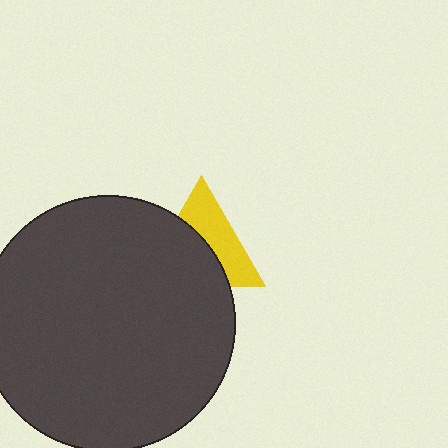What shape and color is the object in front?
The object in front is a dark gray circle.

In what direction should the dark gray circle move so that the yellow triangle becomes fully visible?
The dark gray circle should move toward the lower-left. That is the shortest direction to clear the overlap and leave the yellow triangle fully visible.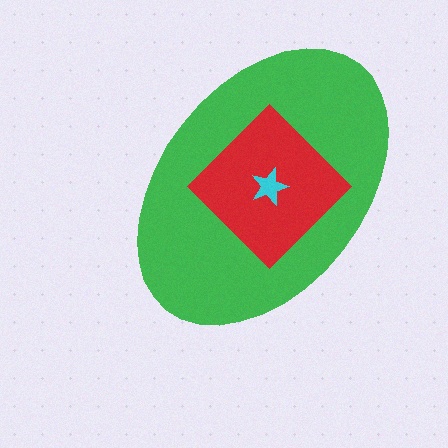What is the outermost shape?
The green ellipse.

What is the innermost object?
The cyan star.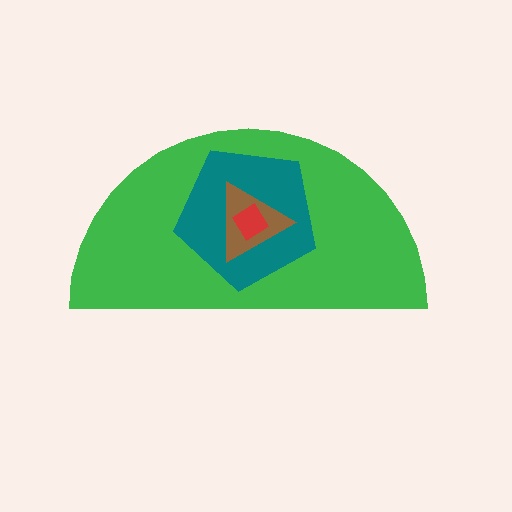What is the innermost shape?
The red diamond.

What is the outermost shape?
The green semicircle.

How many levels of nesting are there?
4.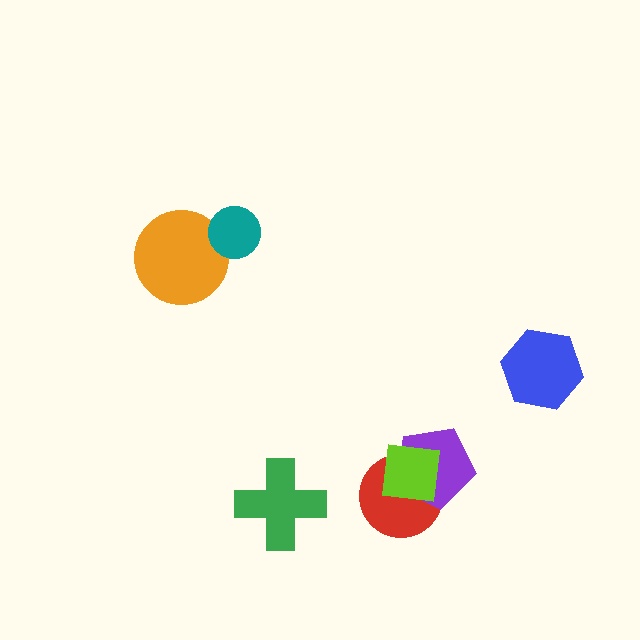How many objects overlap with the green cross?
0 objects overlap with the green cross.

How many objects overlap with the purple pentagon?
2 objects overlap with the purple pentagon.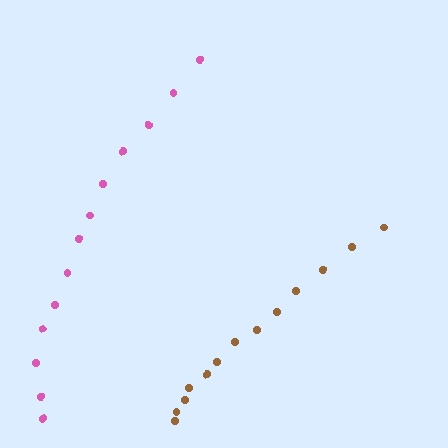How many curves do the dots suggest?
There are 2 distinct paths.